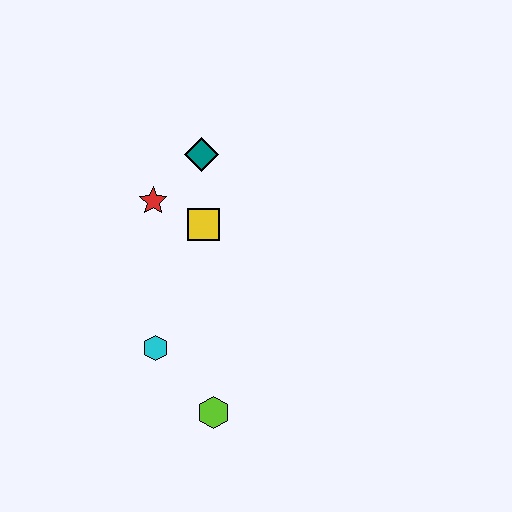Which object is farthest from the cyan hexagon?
The teal diamond is farthest from the cyan hexagon.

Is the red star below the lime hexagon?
No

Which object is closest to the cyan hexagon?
The lime hexagon is closest to the cyan hexagon.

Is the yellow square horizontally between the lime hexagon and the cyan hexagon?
Yes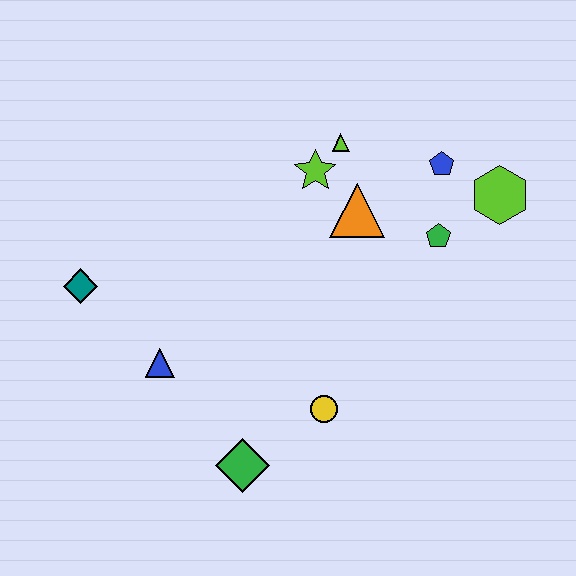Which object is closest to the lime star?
The lime triangle is closest to the lime star.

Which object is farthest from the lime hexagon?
The teal diamond is farthest from the lime hexagon.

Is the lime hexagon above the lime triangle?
No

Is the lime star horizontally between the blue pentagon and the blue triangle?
Yes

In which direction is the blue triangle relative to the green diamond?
The blue triangle is above the green diamond.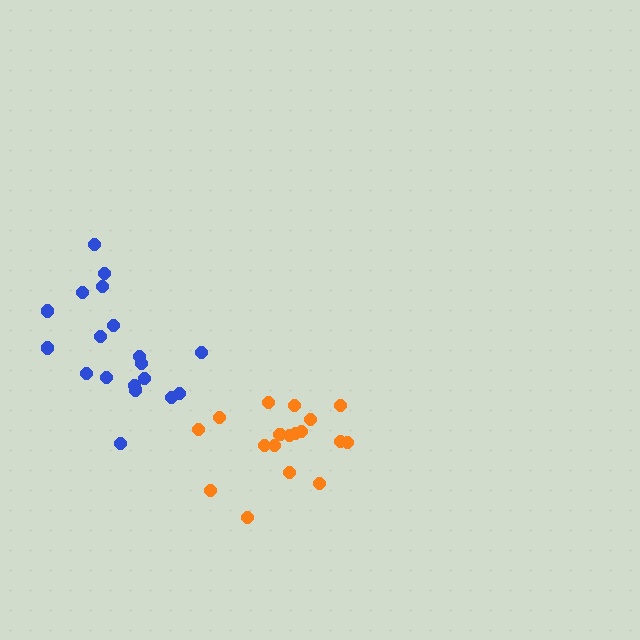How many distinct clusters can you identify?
There are 2 distinct clusters.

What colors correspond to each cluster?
The clusters are colored: orange, blue.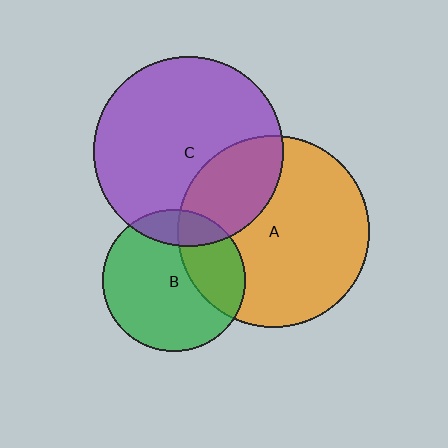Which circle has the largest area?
Circle A (orange).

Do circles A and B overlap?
Yes.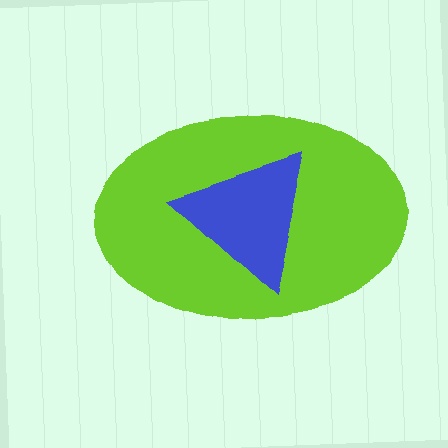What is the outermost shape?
The lime ellipse.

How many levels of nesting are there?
2.